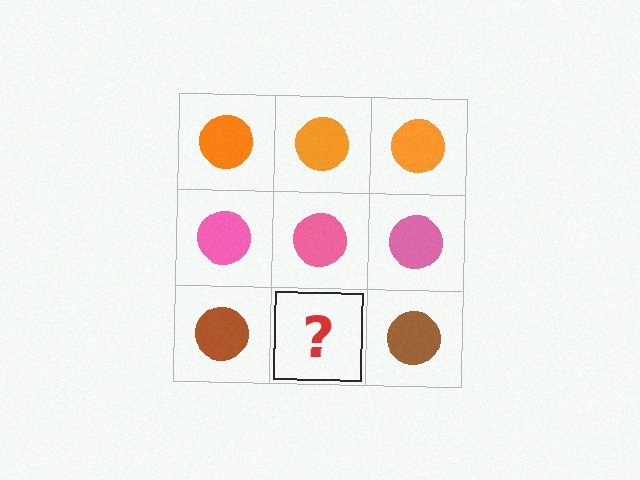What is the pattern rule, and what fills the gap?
The rule is that each row has a consistent color. The gap should be filled with a brown circle.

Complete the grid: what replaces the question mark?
The question mark should be replaced with a brown circle.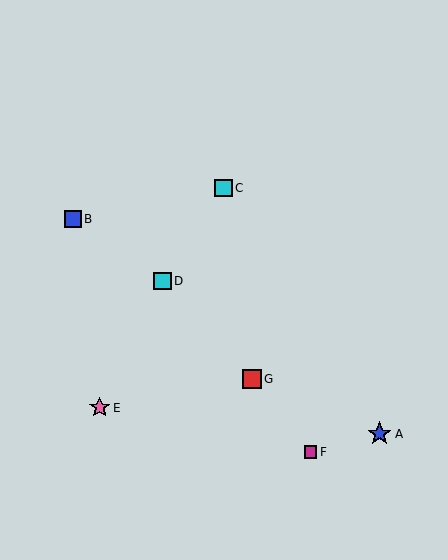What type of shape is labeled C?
Shape C is a cyan square.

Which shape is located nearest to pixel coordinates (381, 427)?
The blue star (labeled A) at (380, 434) is nearest to that location.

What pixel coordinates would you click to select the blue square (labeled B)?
Click at (73, 219) to select the blue square B.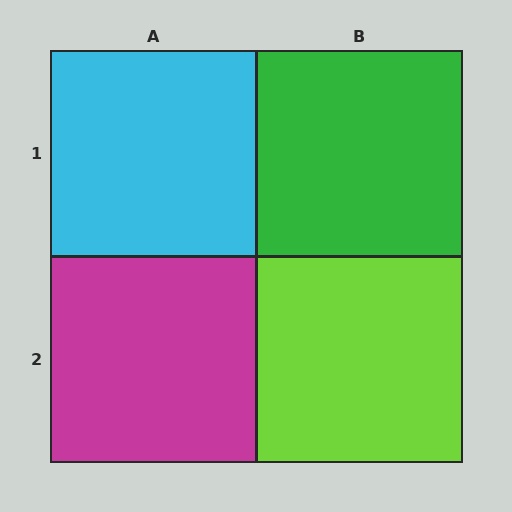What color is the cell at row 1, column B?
Green.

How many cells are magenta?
1 cell is magenta.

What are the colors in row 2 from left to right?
Magenta, lime.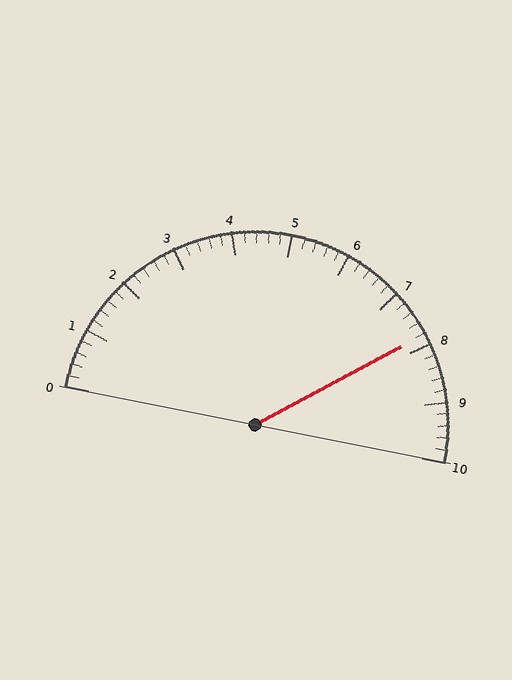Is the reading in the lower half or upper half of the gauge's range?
The reading is in the upper half of the range (0 to 10).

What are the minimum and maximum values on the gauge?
The gauge ranges from 0 to 10.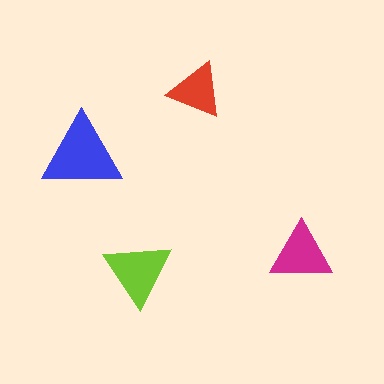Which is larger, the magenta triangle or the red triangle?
The magenta one.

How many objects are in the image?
There are 4 objects in the image.